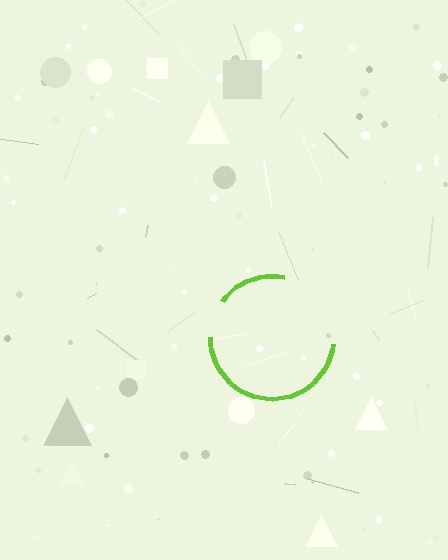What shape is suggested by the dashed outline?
The dashed outline suggests a circle.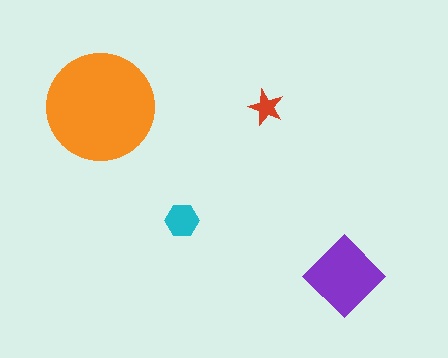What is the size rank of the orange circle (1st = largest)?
1st.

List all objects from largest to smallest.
The orange circle, the purple diamond, the cyan hexagon, the red star.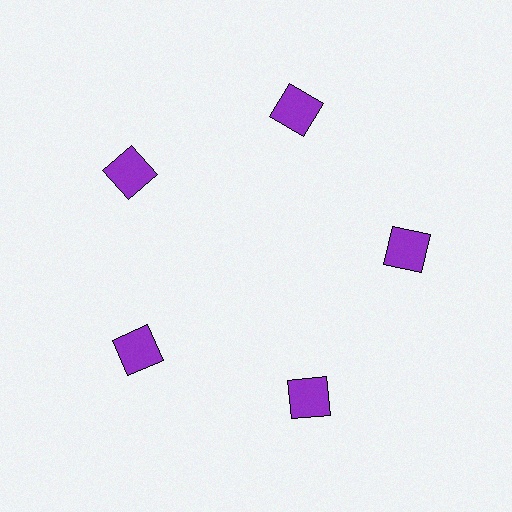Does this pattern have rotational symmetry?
Yes, this pattern has 5-fold rotational symmetry. It looks the same after rotating 72 degrees around the center.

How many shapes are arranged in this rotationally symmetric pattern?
There are 5 shapes, arranged in 5 groups of 1.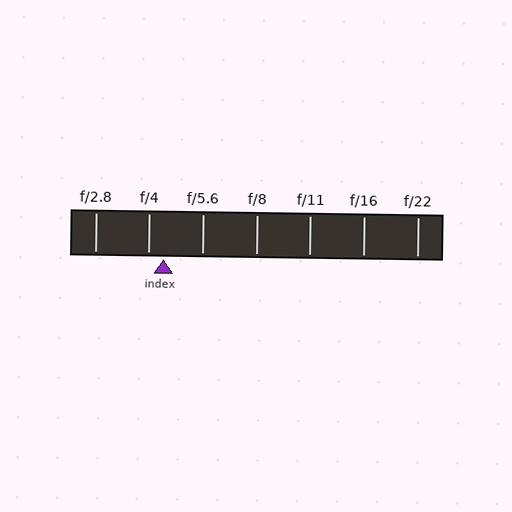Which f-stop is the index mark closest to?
The index mark is closest to f/4.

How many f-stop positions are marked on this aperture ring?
There are 7 f-stop positions marked.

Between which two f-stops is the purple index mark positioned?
The index mark is between f/4 and f/5.6.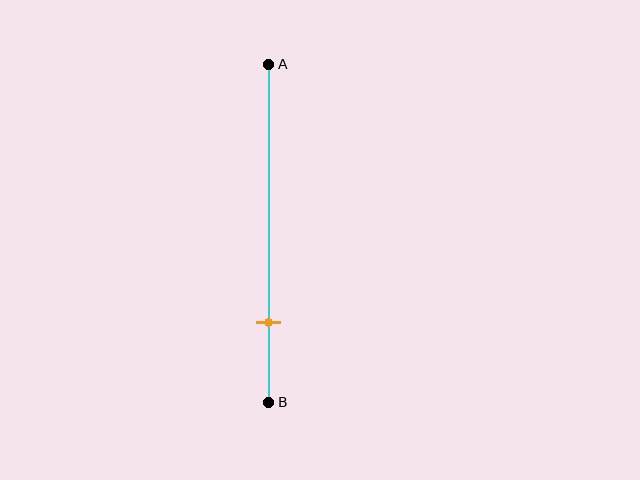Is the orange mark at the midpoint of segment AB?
No, the mark is at about 75% from A, not at the 50% midpoint.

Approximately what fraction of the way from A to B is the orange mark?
The orange mark is approximately 75% of the way from A to B.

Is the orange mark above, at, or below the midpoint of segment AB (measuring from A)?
The orange mark is below the midpoint of segment AB.